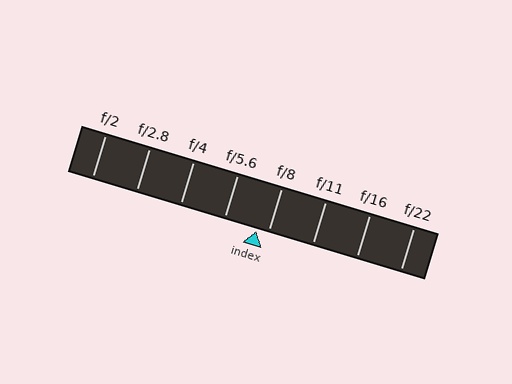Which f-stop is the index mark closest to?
The index mark is closest to f/8.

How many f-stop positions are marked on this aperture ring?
There are 8 f-stop positions marked.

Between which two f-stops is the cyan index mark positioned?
The index mark is between f/5.6 and f/8.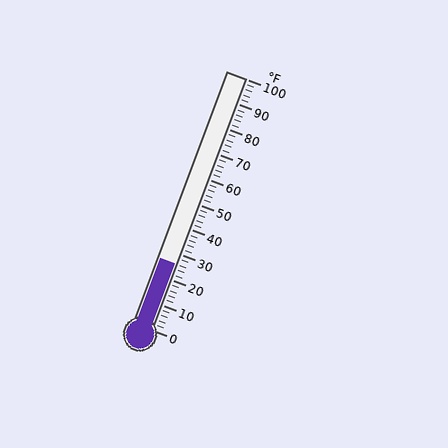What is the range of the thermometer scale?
The thermometer scale ranges from 0°F to 100°F.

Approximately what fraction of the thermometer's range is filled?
The thermometer is filled to approximately 25% of its range.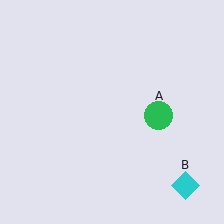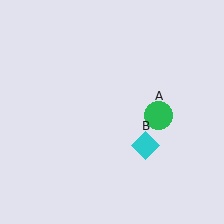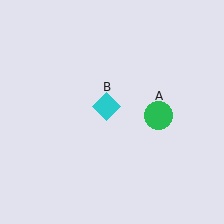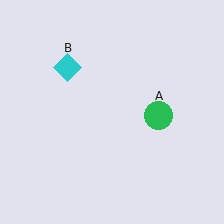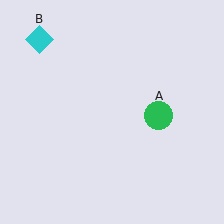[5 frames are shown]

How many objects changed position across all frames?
1 object changed position: cyan diamond (object B).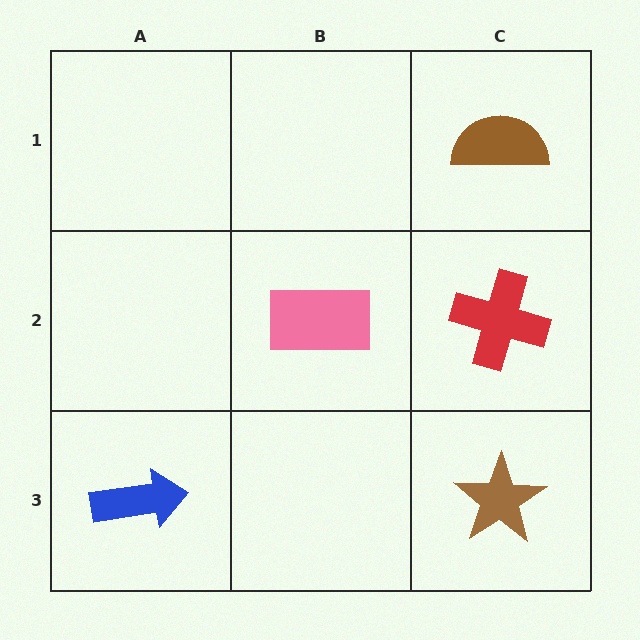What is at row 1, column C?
A brown semicircle.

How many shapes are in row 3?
2 shapes.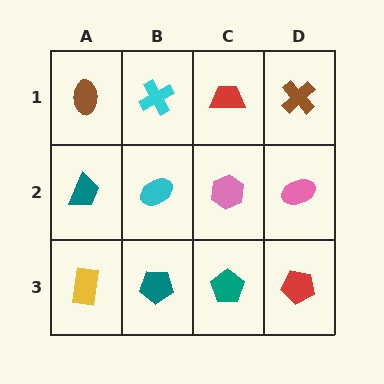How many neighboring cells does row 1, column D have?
2.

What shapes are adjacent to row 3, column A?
A teal trapezoid (row 2, column A), a teal pentagon (row 3, column B).